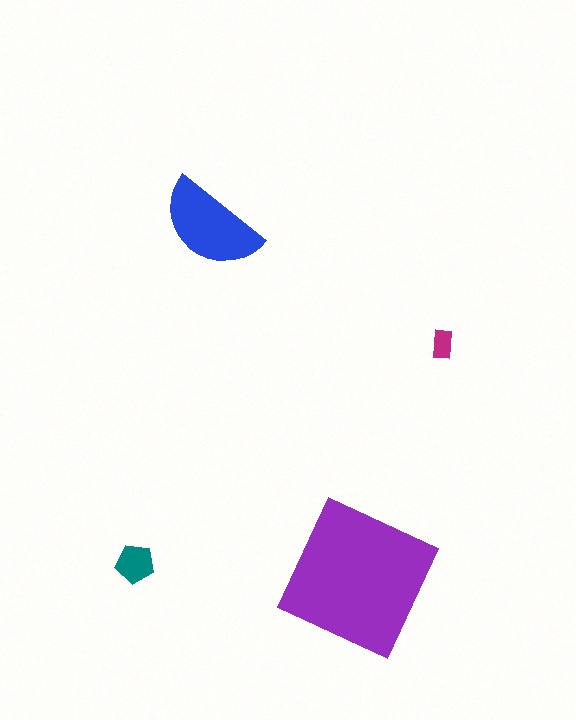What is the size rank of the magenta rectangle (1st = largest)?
4th.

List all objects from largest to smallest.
The purple square, the blue semicircle, the teal pentagon, the magenta rectangle.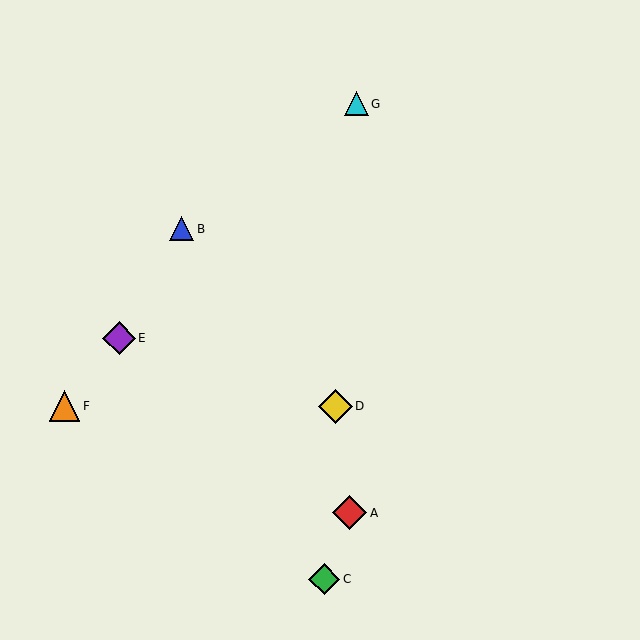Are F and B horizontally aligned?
No, F is at y≈406 and B is at y≈229.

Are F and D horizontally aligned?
Yes, both are at y≈406.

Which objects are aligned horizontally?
Objects D, F are aligned horizontally.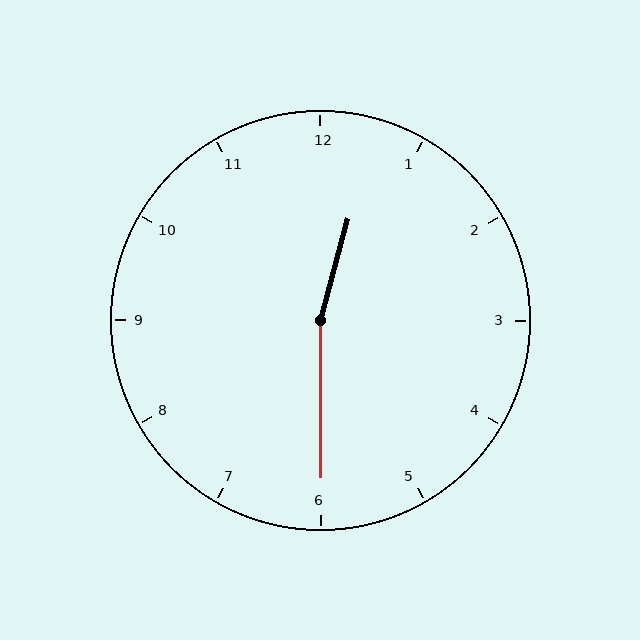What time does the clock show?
12:30.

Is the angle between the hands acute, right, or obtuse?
It is obtuse.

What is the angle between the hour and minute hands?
Approximately 165 degrees.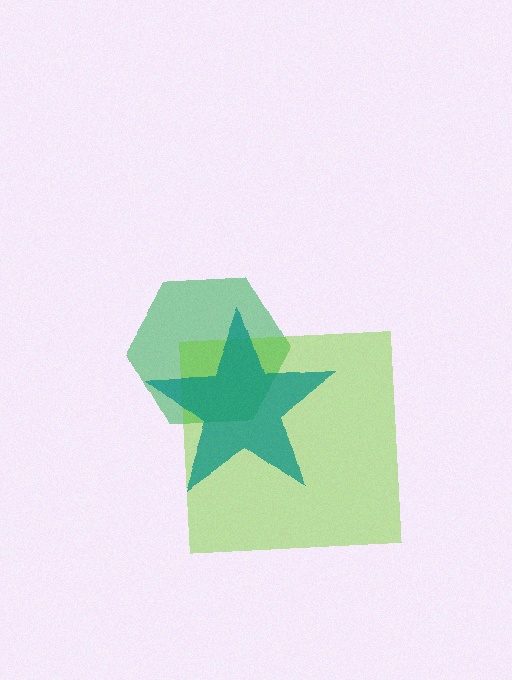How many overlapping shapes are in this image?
There are 3 overlapping shapes in the image.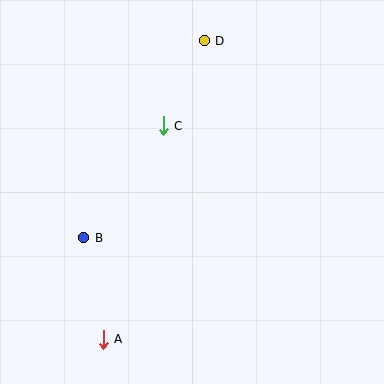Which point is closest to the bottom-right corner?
Point A is closest to the bottom-right corner.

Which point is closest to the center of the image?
Point C at (163, 126) is closest to the center.